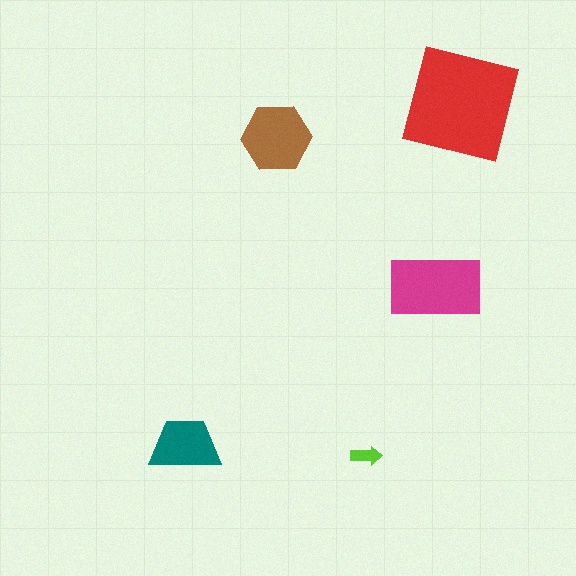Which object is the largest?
The red square.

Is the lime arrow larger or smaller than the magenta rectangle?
Smaller.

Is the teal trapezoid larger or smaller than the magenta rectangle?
Smaller.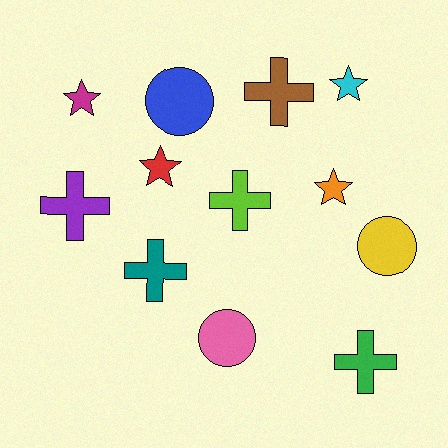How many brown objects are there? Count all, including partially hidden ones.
There is 1 brown object.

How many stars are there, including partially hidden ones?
There are 4 stars.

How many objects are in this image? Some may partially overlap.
There are 12 objects.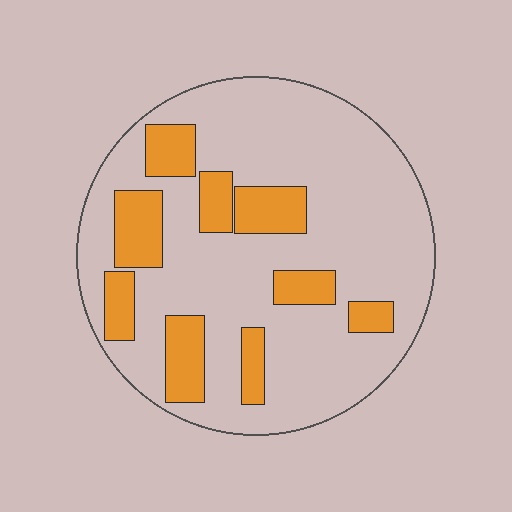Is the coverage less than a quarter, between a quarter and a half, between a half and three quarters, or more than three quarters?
Less than a quarter.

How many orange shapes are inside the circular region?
9.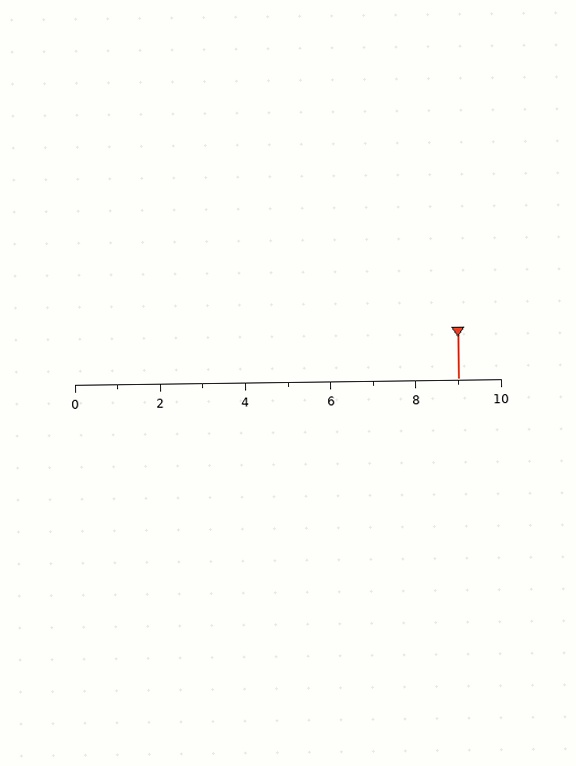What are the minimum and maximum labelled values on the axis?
The axis runs from 0 to 10.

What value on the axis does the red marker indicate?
The marker indicates approximately 9.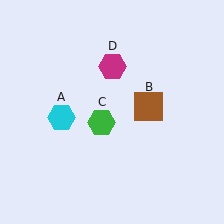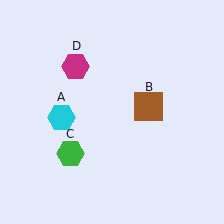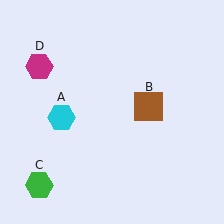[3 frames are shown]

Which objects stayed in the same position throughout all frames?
Cyan hexagon (object A) and brown square (object B) remained stationary.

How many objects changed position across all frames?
2 objects changed position: green hexagon (object C), magenta hexagon (object D).